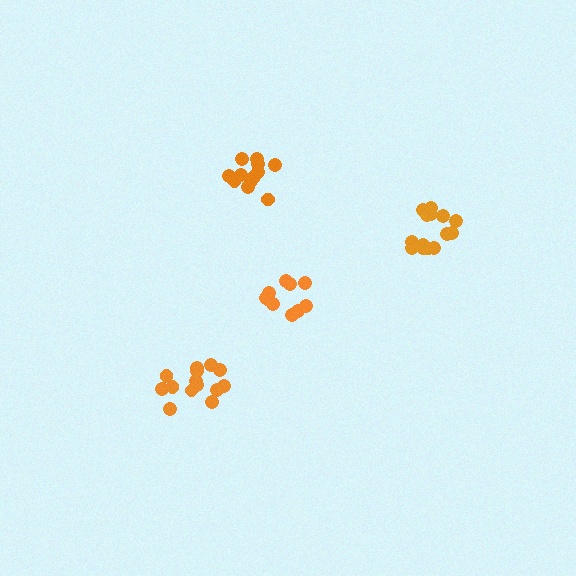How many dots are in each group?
Group 1: 12 dots, Group 2: 14 dots, Group 3: 14 dots, Group 4: 10 dots (50 total).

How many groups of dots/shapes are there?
There are 4 groups.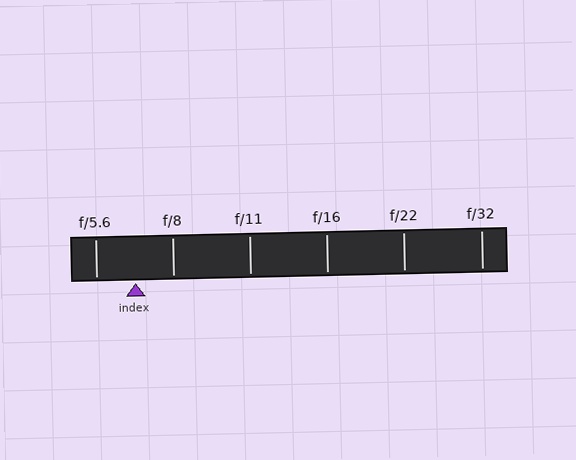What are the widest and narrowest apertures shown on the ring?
The widest aperture shown is f/5.6 and the narrowest is f/32.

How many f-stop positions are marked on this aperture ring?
There are 6 f-stop positions marked.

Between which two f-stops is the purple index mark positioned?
The index mark is between f/5.6 and f/8.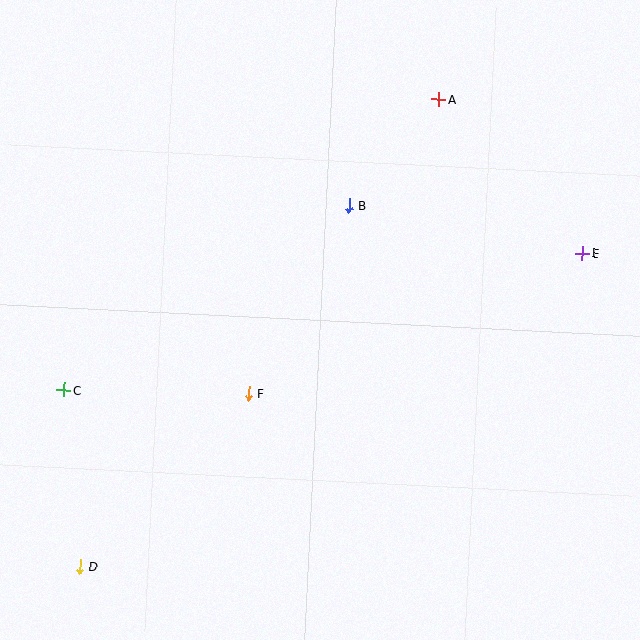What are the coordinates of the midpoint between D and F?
The midpoint between D and F is at (164, 480).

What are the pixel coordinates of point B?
Point B is at (349, 206).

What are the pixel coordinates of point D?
Point D is at (80, 567).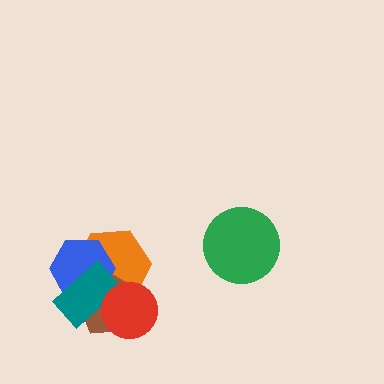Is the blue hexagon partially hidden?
Yes, it is partially covered by another shape.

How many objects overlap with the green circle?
0 objects overlap with the green circle.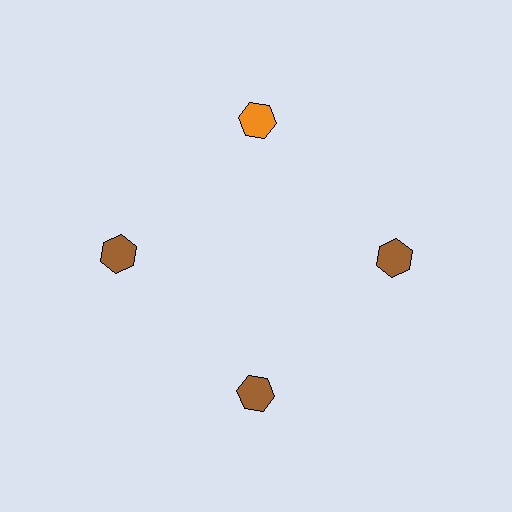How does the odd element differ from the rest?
It has a different color: orange instead of brown.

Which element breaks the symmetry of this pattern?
The orange hexagon at roughly the 12 o'clock position breaks the symmetry. All other shapes are brown hexagons.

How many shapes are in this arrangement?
There are 4 shapes arranged in a ring pattern.